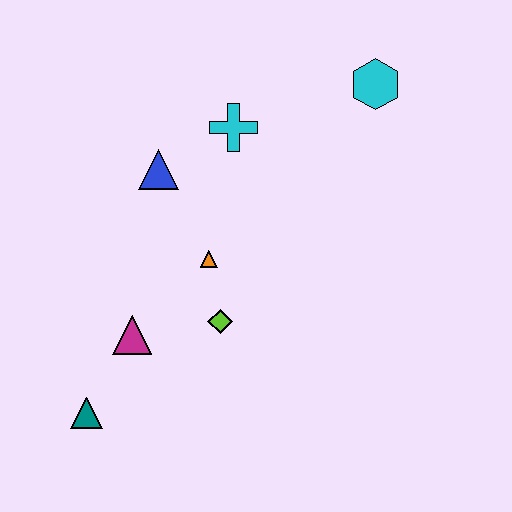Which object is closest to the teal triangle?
The magenta triangle is closest to the teal triangle.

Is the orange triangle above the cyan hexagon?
No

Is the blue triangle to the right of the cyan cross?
No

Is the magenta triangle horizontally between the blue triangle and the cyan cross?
No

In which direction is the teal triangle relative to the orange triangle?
The teal triangle is below the orange triangle.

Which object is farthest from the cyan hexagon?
The teal triangle is farthest from the cyan hexagon.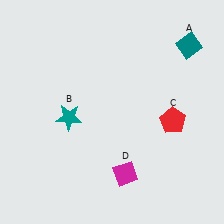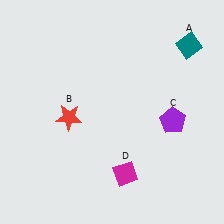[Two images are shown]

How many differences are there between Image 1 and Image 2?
There are 2 differences between the two images.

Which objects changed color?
B changed from teal to red. C changed from red to purple.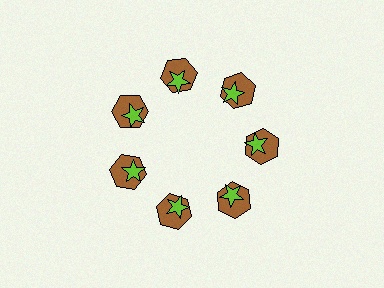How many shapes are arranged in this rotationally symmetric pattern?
There are 14 shapes, arranged in 7 groups of 2.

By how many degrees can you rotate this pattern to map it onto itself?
The pattern maps onto itself every 51 degrees of rotation.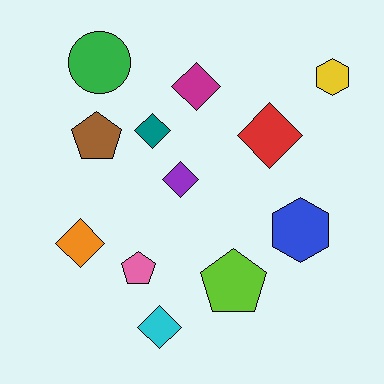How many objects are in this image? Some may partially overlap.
There are 12 objects.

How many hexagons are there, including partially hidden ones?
There are 2 hexagons.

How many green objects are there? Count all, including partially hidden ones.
There is 1 green object.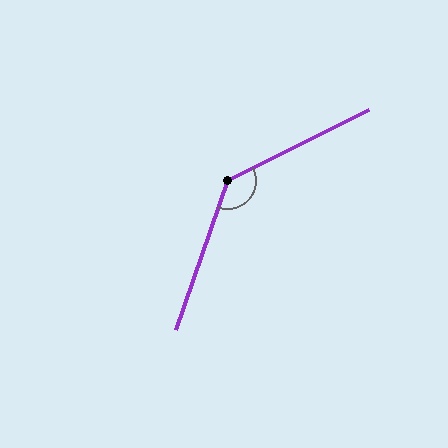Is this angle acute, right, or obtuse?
It is obtuse.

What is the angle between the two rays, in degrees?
Approximately 136 degrees.